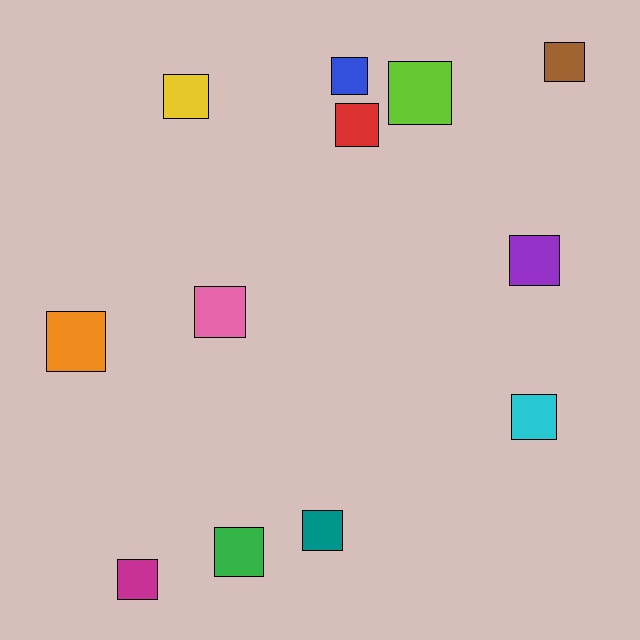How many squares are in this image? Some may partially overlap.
There are 12 squares.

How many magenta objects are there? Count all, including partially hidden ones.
There is 1 magenta object.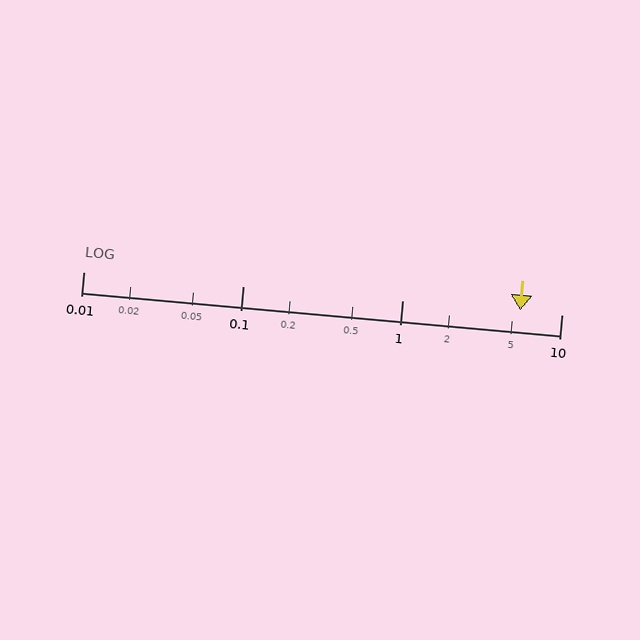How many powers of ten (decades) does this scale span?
The scale spans 3 decades, from 0.01 to 10.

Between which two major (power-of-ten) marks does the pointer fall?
The pointer is between 1 and 10.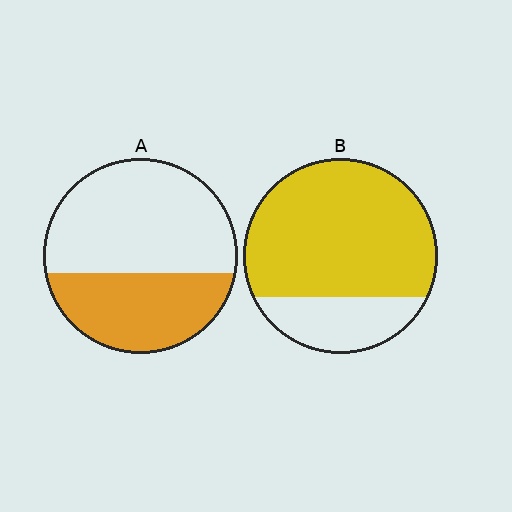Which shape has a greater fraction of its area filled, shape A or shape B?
Shape B.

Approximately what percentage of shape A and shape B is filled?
A is approximately 40% and B is approximately 75%.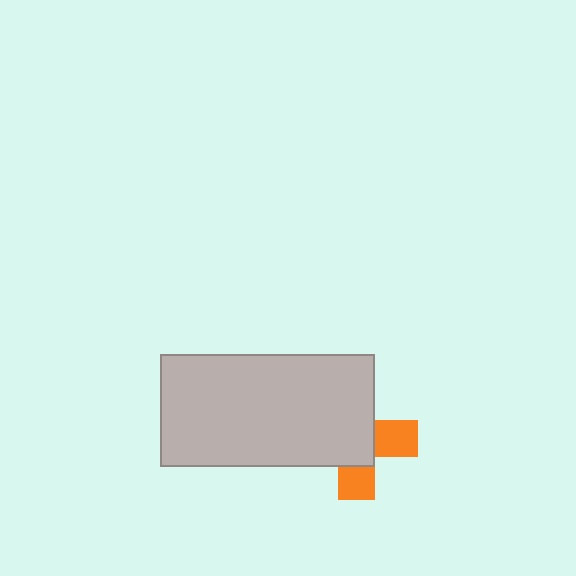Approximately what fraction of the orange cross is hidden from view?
Roughly 64% of the orange cross is hidden behind the light gray rectangle.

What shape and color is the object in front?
The object in front is a light gray rectangle.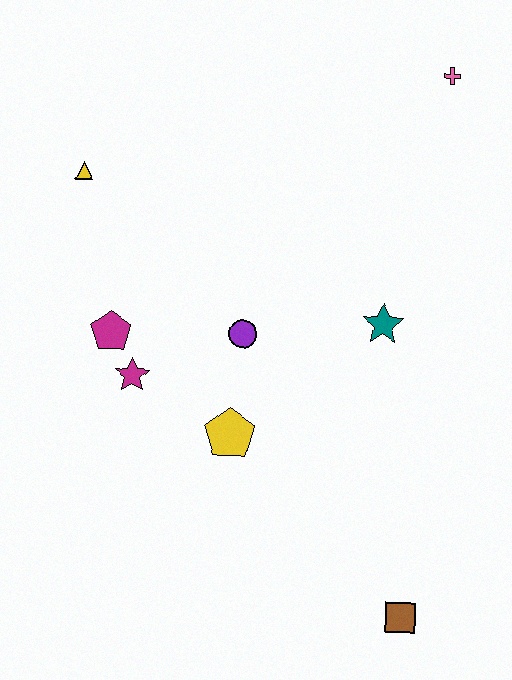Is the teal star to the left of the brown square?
Yes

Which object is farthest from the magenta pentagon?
The pink cross is farthest from the magenta pentagon.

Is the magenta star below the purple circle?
Yes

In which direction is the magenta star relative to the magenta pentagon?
The magenta star is below the magenta pentagon.